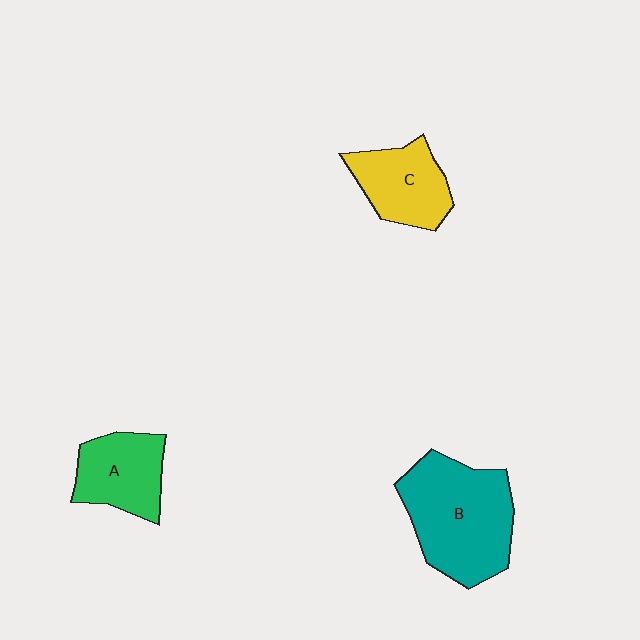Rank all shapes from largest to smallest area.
From largest to smallest: B (teal), C (yellow), A (green).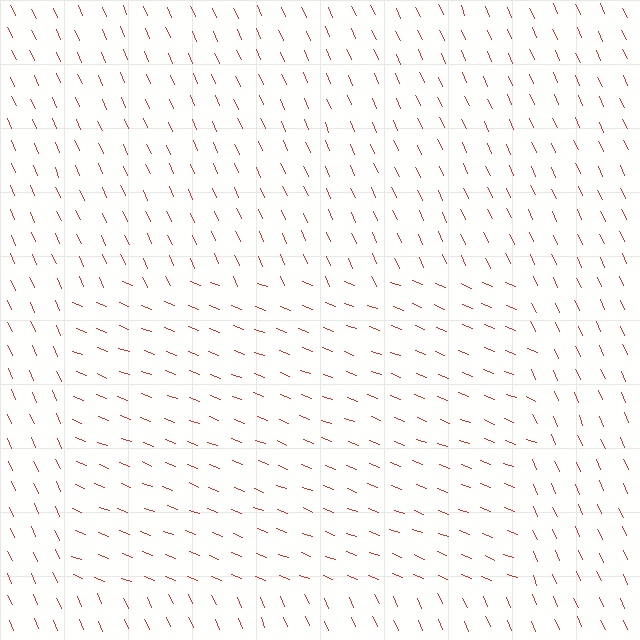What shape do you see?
I see a rectangle.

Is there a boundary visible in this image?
Yes, there is a texture boundary formed by a change in line orientation.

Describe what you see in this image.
The image is filled with small red line segments. A rectangle region in the image has lines oriented differently from the surrounding lines, creating a visible texture boundary.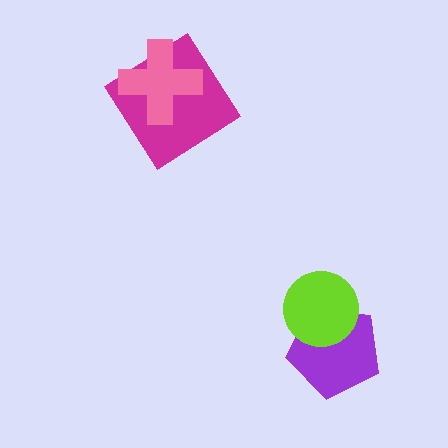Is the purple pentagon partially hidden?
Yes, it is partially covered by another shape.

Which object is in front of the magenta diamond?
The pink cross is in front of the magenta diamond.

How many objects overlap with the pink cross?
1 object overlaps with the pink cross.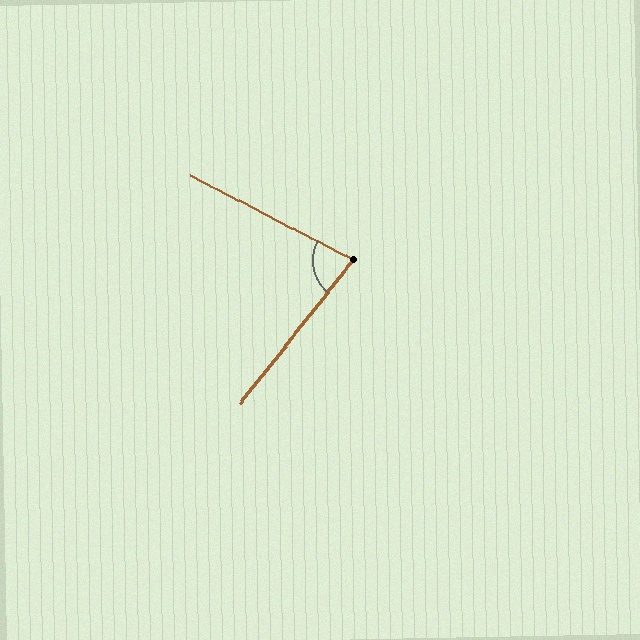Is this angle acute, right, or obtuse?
It is acute.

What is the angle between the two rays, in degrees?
Approximately 79 degrees.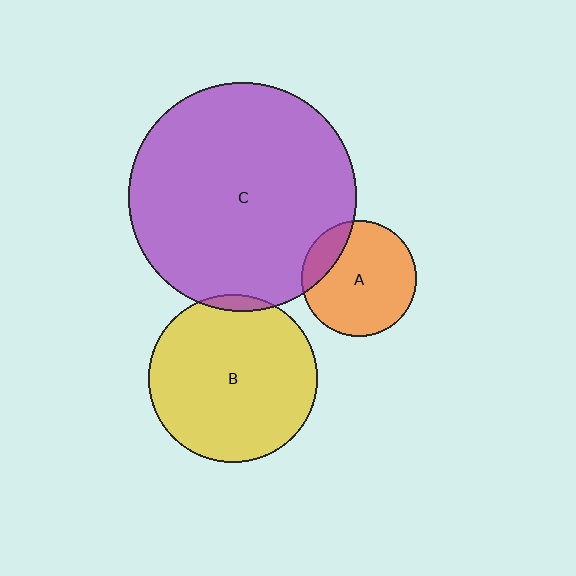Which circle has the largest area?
Circle C (purple).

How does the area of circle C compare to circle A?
Approximately 3.9 times.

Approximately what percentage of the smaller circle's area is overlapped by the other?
Approximately 5%.